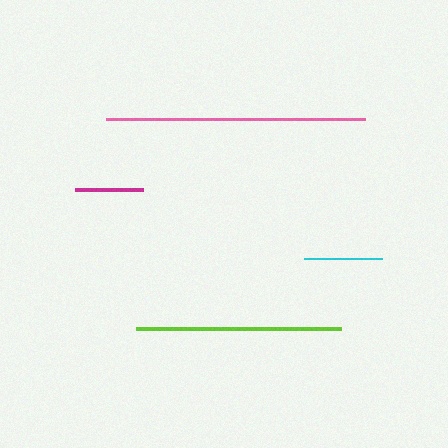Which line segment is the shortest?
The magenta line is the shortest at approximately 67 pixels.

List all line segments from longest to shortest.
From longest to shortest: pink, lime, cyan, magenta.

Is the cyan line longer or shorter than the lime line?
The lime line is longer than the cyan line.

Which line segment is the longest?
The pink line is the longest at approximately 258 pixels.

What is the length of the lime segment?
The lime segment is approximately 205 pixels long.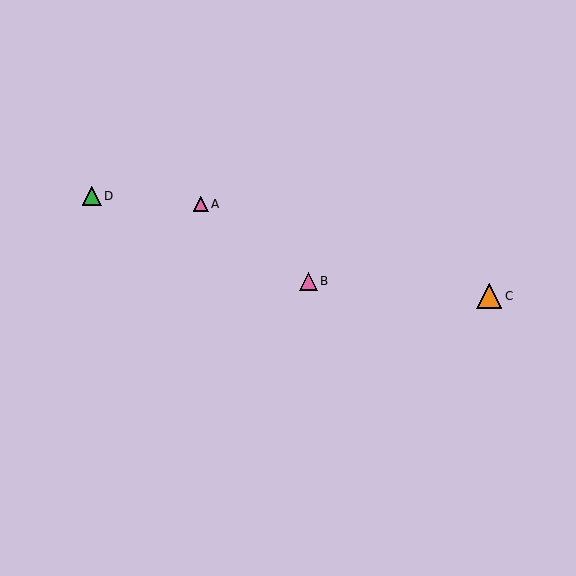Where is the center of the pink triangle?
The center of the pink triangle is at (308, 281).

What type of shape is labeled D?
Shape D is a green triangle.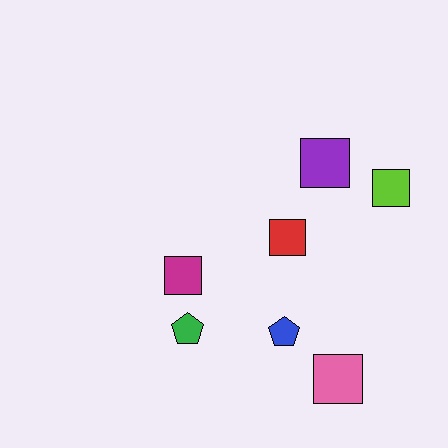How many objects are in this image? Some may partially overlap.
There are 7 objects.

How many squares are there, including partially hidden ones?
There are 5 squares.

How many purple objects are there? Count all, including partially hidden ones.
There is 1 purple object.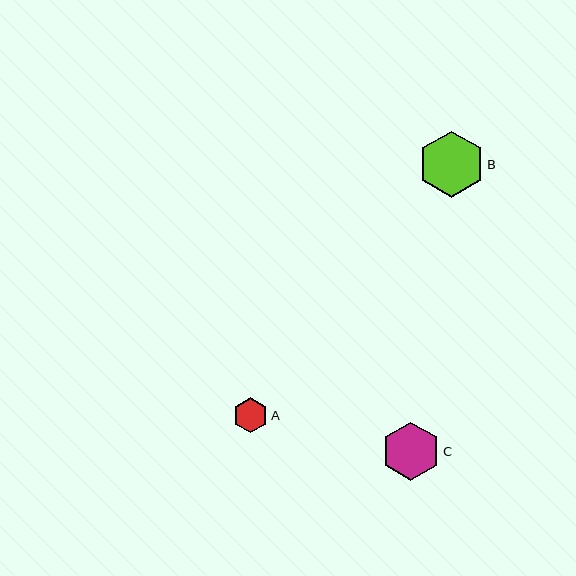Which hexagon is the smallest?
Hexagon A is the smallest with a size of approximately 35 pixels.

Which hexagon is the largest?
Hexagon B is the largest with a size of approximately 66 pixels.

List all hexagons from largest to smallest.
From largest to smallest: B, C, A.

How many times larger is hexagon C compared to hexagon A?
Hexagon C is approximately 1.7 times the size of hexagon A.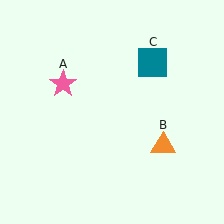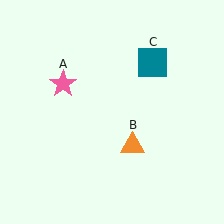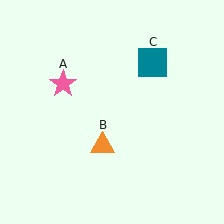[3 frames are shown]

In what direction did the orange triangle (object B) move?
The orange triangle (object B) moved left.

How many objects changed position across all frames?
1 object changed position: orange triangle (object B).